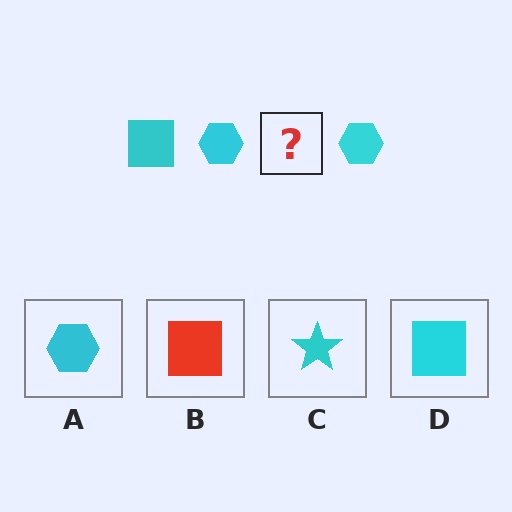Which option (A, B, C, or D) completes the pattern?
D.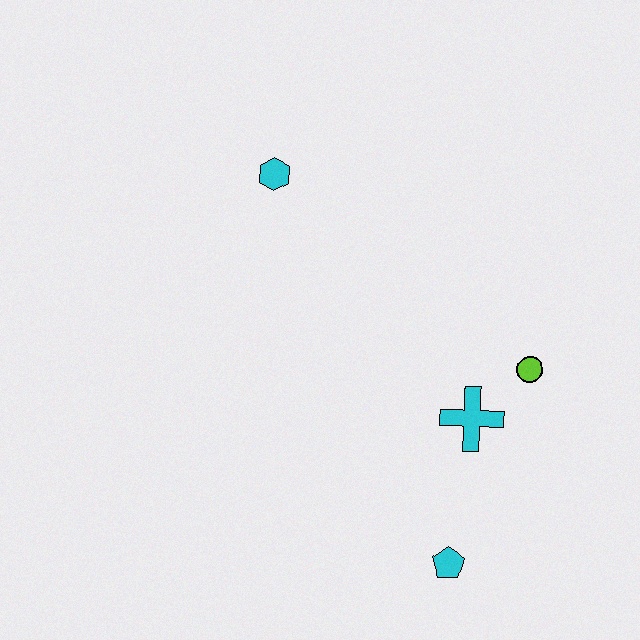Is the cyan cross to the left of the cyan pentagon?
No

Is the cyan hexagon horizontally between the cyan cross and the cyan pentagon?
No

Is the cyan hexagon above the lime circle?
Yes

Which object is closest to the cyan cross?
The lime circle is closest to the cyan cross.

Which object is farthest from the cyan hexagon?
The cyan pentagon is farthest from the cyan hexagon.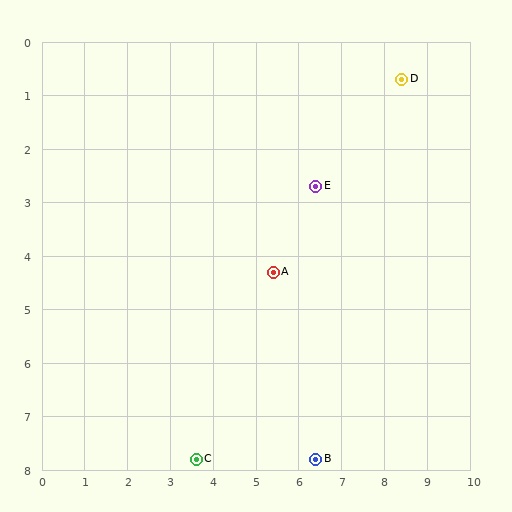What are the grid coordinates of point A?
Point A is at approximately (5.4, 4.3).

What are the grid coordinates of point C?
Point C is at approximately (3.6, 7.8).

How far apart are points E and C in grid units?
Points E and C are about 5.8 grid units apart.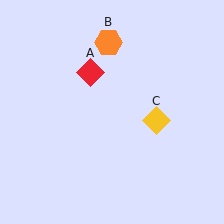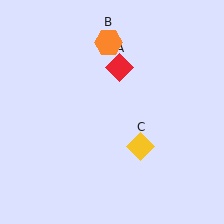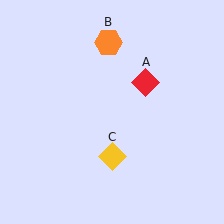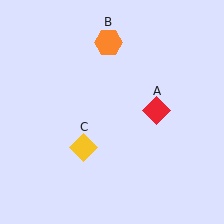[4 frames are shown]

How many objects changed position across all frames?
2 objects changed position: red diamond (object A), yellow diamond (object C).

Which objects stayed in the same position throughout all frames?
Orange hexagon (object B) remained stationary.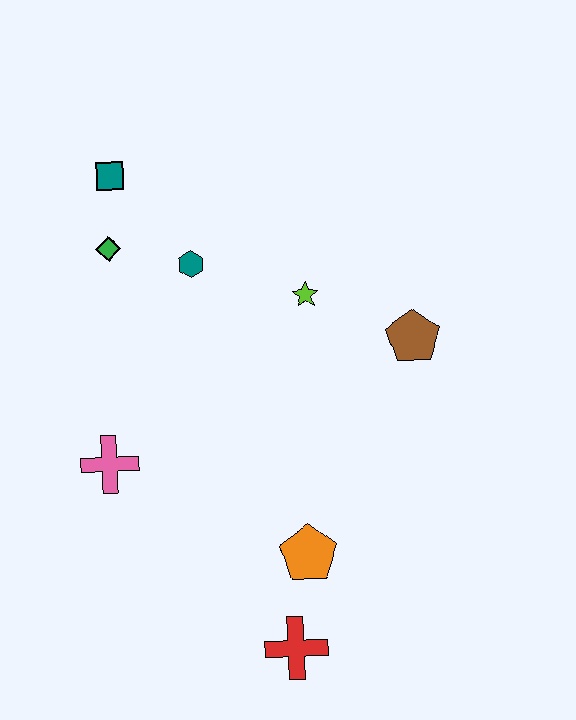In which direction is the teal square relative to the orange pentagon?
The teal square is above the orange pentagon.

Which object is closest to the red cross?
The orange pentagon is closest to the red cross.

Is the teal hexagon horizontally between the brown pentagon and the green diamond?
Yes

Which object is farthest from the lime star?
The red cross is farthest from the lime star.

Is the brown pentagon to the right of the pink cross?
Yes